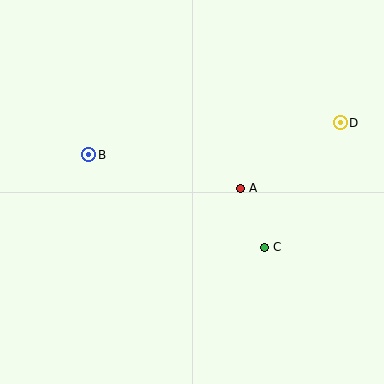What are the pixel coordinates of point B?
Point B is at (89, 155).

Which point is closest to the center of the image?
Point A at (240, 188) is closest to the center.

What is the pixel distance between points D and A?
The distance between D and A is 120 pixels.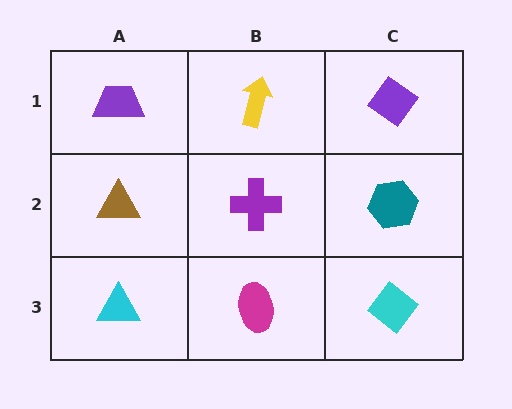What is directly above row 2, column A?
A purple trapezoid.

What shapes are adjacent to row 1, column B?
A purple cross (row 2, column B), a purple trapezoid (row 1, column A), a purple diamond (row 1, column C).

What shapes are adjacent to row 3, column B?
A purple cross (row 2, column B), a cyan triangle (row 3, column A), a cyan diamond (row 3, column C).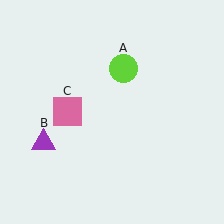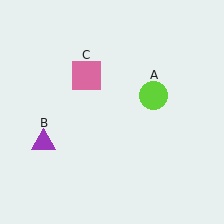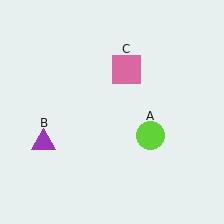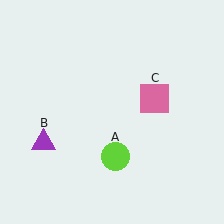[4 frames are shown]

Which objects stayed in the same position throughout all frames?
Purple triangle (object B) remained stationary.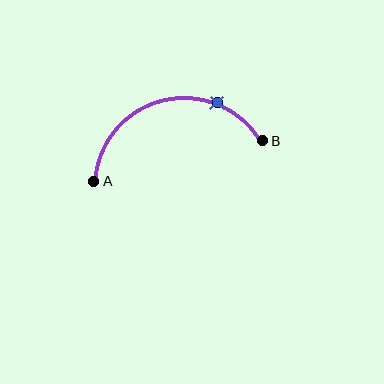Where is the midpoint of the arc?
The arc midpoint is the point on the curve farthest from the straight line joining A and B. It sits above that line.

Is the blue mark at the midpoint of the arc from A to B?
No. The blue mark lies on the arc but is closer to endpoint B. The arc midpoint would be at the point on the curve equidistant along the arc from both A and B.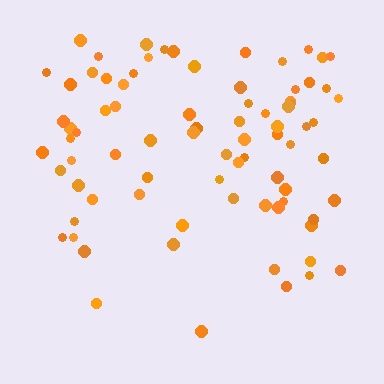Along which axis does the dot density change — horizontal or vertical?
Vertical.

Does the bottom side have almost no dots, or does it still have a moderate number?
Still a moderate number, just noticeably fewer than the top.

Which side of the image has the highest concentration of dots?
The top.